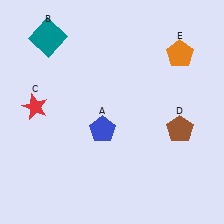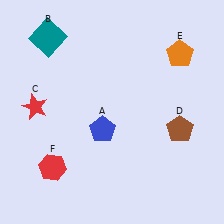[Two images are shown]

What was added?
A red hexagon (F) was added in Image 2.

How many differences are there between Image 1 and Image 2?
There is 1 difference between the two images.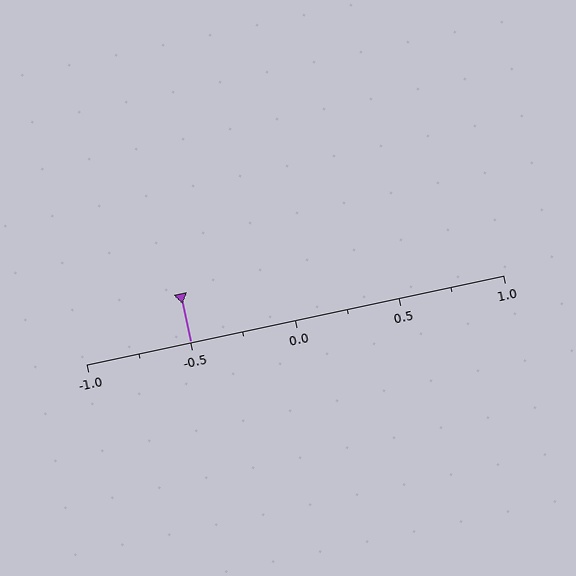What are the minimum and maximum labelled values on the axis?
The axis runs from -1.0 to 1.0.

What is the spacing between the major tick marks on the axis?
The major ticks are spaced 0.5 apart.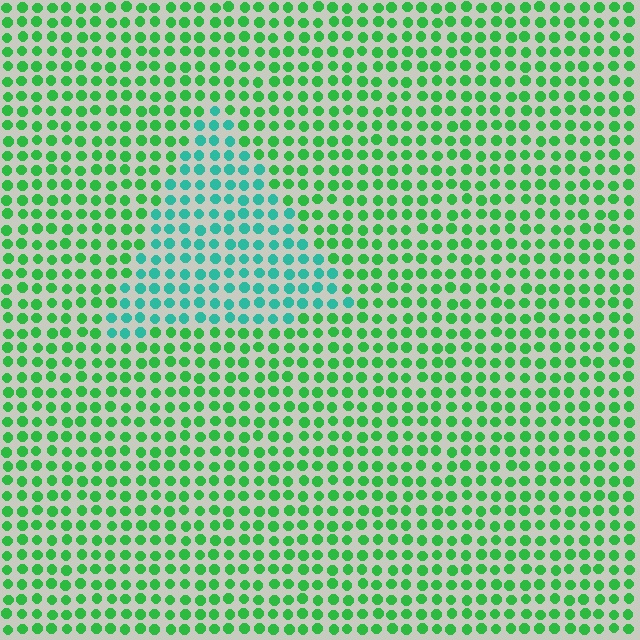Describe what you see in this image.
The image is filled with small green elements in a uniform arrangement. A triangle-shaped region is visible where the elements are tinted to a slightly different hue, forming a subtle color boundary.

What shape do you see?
I see a triangle.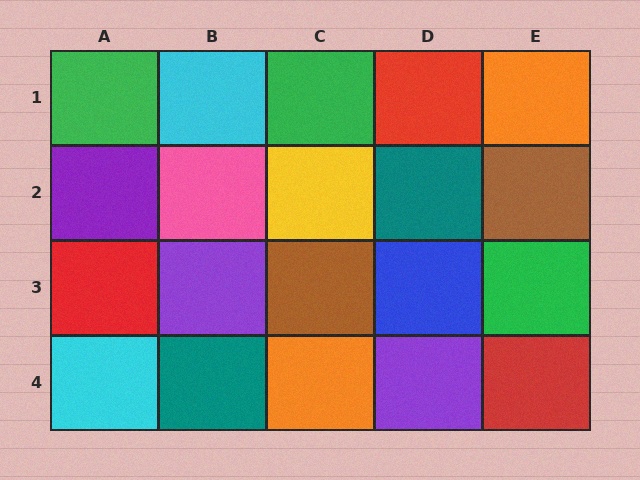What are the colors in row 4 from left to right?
Cyan, teal, orange, purple, red.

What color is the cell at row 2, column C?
Yellow.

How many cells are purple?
3 cells are purple.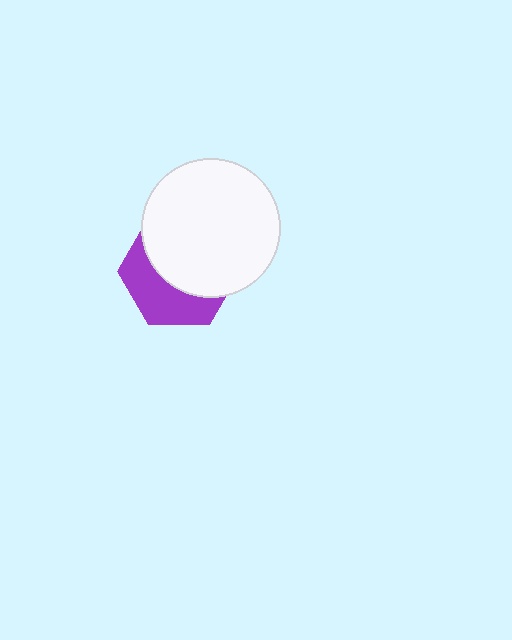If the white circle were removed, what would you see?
You would see the complete purple hexagon.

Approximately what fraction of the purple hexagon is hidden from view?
Roughly 59% of the purple hexagon is hidden behind the white circle.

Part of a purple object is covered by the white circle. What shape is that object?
It is a hexagon.